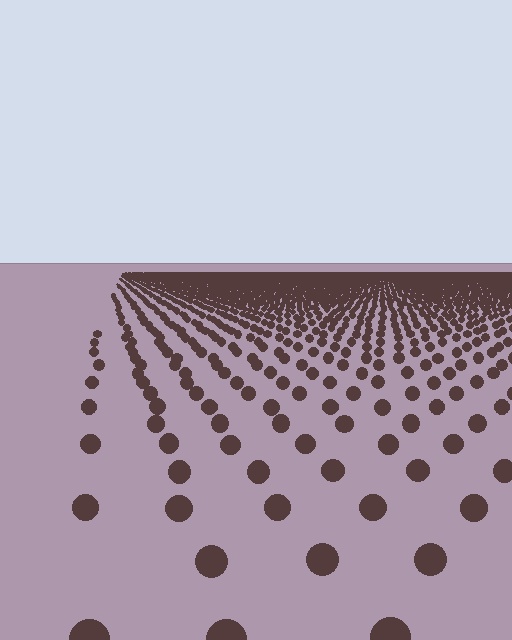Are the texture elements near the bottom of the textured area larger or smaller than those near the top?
Larger. Near the bottom, elements are closer to the viewer and appear at a bigger on-screen size.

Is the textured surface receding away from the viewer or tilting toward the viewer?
The surface is receding away from the viewer. Texture elements get smaller and denser toward the top.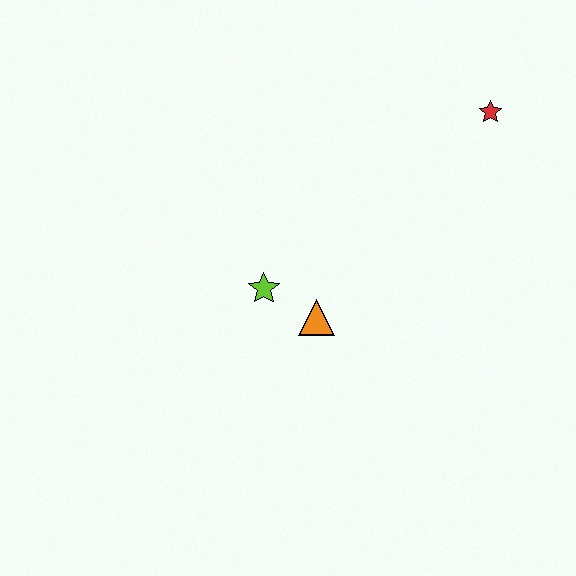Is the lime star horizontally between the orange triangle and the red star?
No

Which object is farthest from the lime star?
The red star is farthest from the lime star.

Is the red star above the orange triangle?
Yes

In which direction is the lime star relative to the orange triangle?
The lime star is to the left of the orange triangle.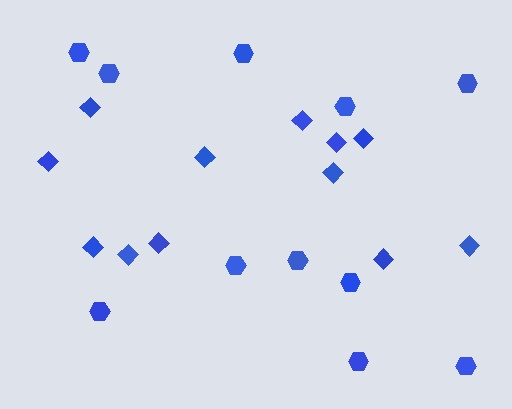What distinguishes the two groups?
There are 2 groups: one group of hexagons (11) and one group of diamonds (12).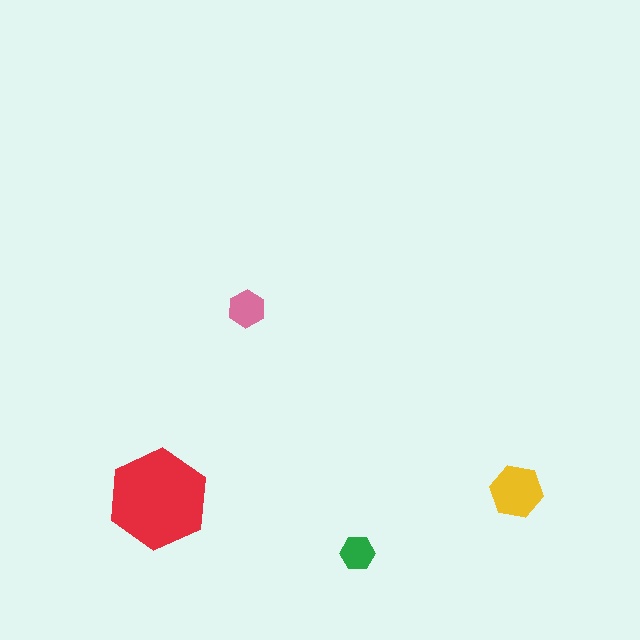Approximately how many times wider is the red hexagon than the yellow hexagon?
About 2 times wider.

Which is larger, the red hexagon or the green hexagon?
The red one.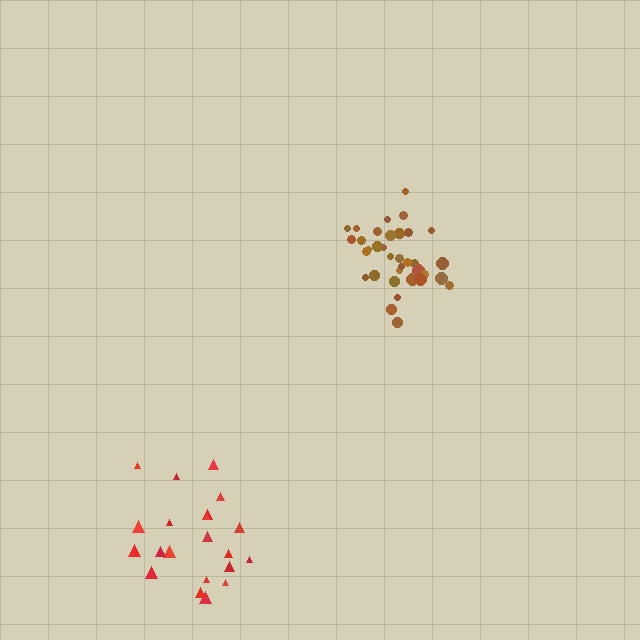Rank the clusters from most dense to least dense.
brown, red.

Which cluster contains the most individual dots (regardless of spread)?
Brown (35).